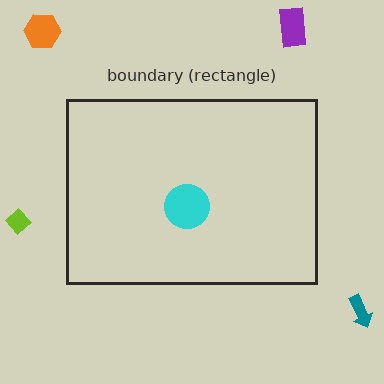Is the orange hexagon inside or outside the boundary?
Outside.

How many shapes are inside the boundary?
1 inside, 4 outside.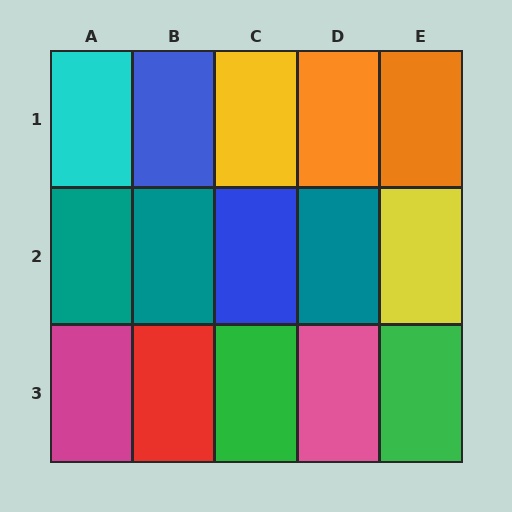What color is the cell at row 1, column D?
Orange.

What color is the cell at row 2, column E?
Yellow.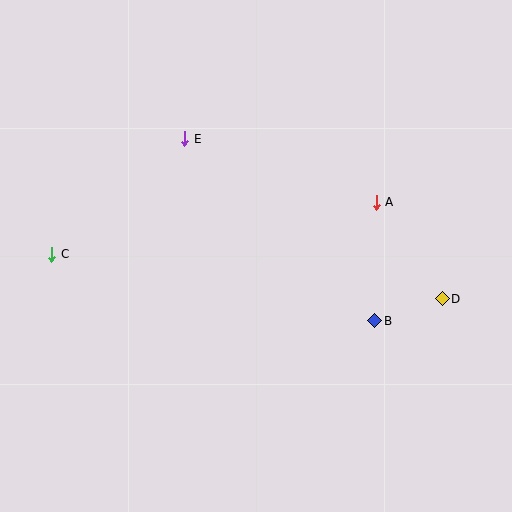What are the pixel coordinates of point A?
Point A is at (376, 202).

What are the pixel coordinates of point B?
Point B is at (375, 321).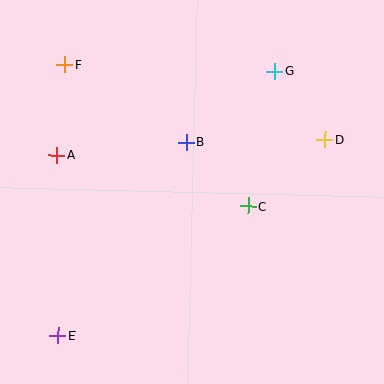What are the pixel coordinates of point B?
Point B is at (186, 142).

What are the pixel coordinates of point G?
Point G is at (275, 71).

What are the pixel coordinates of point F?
Point F is at (65, 65).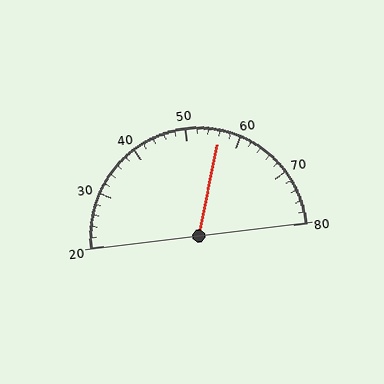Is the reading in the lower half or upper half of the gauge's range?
The reading is in the upper half of the range (20 to 80).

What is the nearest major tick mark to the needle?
The nearest major tick mark is 60.